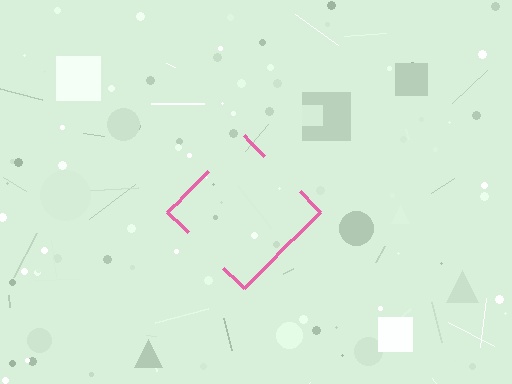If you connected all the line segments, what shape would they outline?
They would outline a diamond.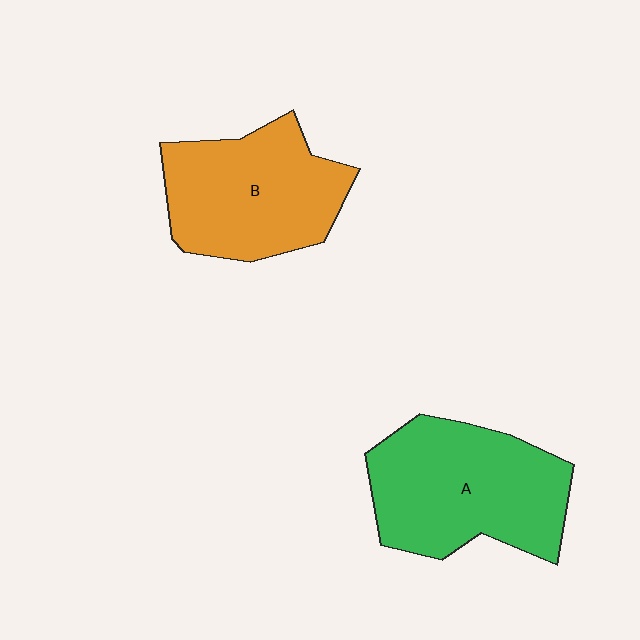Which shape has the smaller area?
Shape B (orange).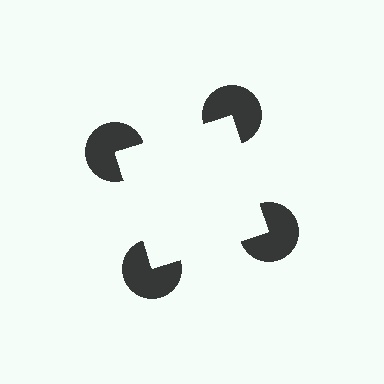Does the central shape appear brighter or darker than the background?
It typically appears slightly brighter than the background, even though no actual brightness change is drawn.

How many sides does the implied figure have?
4 sides.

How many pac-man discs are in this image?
There are 4 — one at each vertex of the illusory square.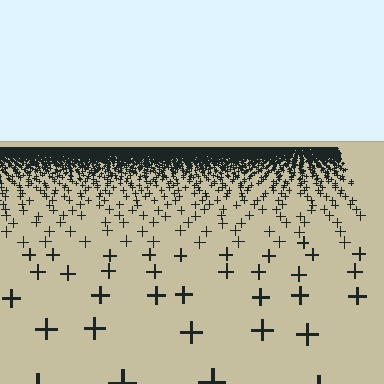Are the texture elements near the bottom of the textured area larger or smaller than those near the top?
Larger. Near the bottom, elements are closer to the viewer and appear at a bigger on-screen size.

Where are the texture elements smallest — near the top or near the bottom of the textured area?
Near the top.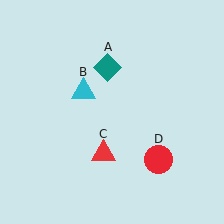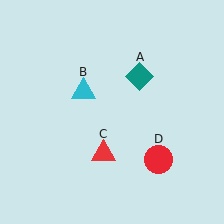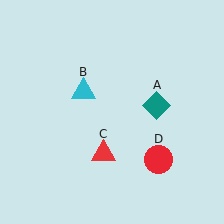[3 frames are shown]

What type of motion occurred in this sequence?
The teal diamond (object A) rotated clockwise around the center of the scene.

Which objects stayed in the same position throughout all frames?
Cyan triangle (object B) and red triangle (object C) and red circle (object D) remained stationary.